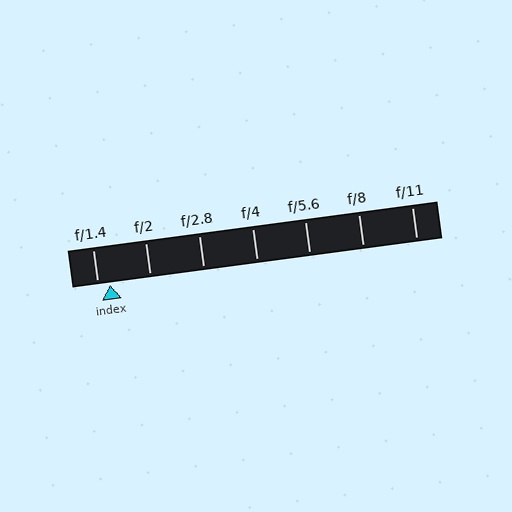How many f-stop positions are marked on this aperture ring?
There are 7 f-stop positions marked.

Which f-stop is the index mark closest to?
The index mark is closest to f/1.4.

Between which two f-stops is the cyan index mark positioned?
The index mark is between f/1.4 and f/2.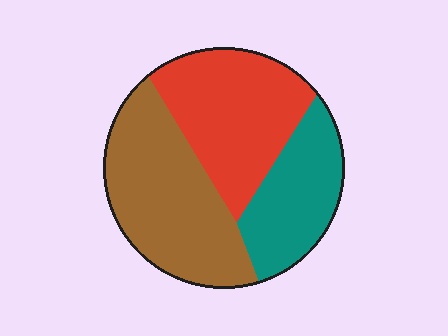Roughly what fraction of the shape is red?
Red covers about 35% of the shape.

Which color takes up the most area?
Brown, at roughly 40%.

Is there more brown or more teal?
Brown.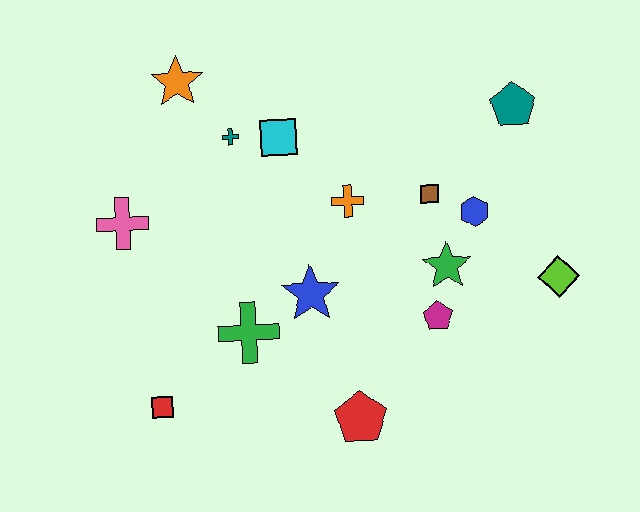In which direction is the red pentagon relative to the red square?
The red pentagon is to the right of the red square.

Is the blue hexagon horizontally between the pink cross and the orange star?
No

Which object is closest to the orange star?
The teal cross is closest to the orange star.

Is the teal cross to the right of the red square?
Yes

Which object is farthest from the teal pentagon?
The red square is farthest from the teal pentagon.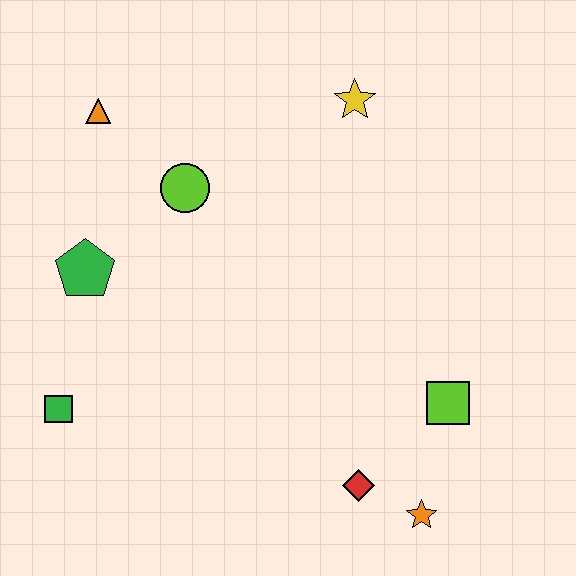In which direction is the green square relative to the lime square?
The green square is to the left of the lime square.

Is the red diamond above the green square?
No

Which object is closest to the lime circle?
The orange triangle is closest to the lime circle.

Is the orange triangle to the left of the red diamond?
Yes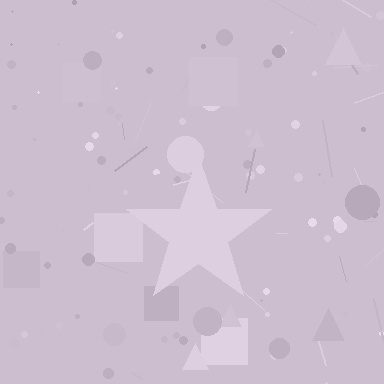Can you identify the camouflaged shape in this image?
The camouflaged shape is a star.